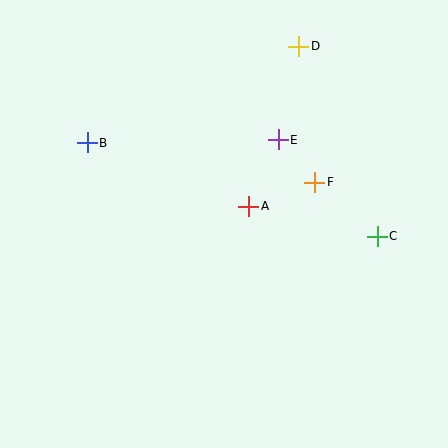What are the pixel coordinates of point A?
Point A is at (249, 206).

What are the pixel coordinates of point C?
Point C is at (377, 236).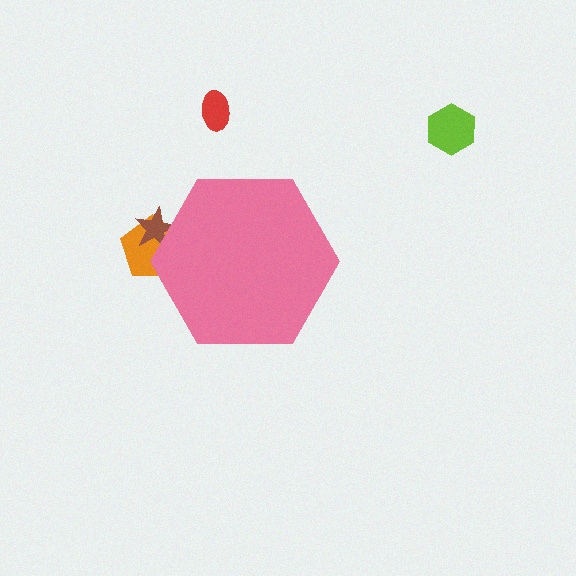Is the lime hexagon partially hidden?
No, the lime hexagon is fully visible.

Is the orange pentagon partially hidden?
Yes, the orange pentagon is partially hidden behind the pink hexagon.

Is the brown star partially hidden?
Yes, the brown star is partially hidden behind the pink hexagon.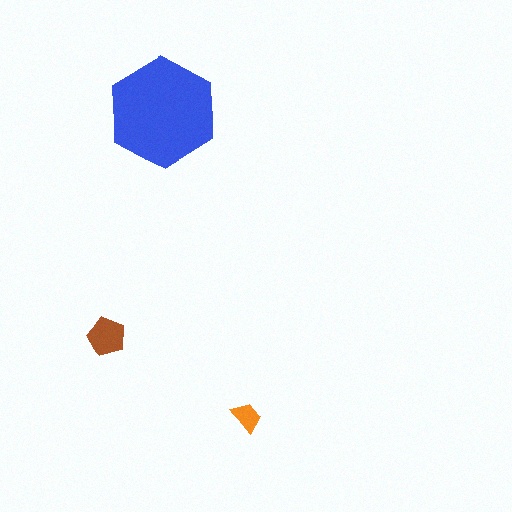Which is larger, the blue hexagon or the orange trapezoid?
The blue hexagon.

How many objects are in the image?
There are 3 objects in the image.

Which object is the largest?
The blue hexagon.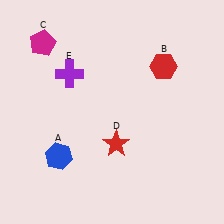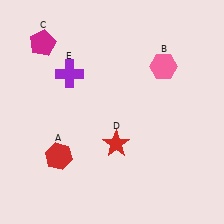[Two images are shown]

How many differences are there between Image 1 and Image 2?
There are 2 differences between the two images.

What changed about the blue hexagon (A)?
In Image 1, A is blue. In Image 2, it changed to red.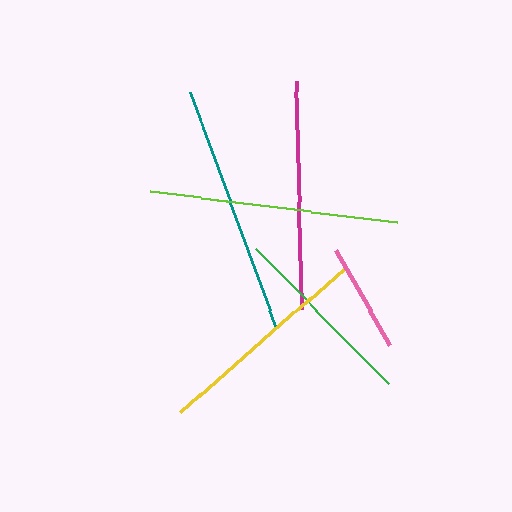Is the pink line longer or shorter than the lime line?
The lime line is longer than the pink line.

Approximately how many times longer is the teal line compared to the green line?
The teal line is approximately 1.3 times the length of the green line.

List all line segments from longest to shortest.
From longest to shortest: lime, teal, magenta, yellow, green, pink.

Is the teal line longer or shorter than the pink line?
The teal line is longer than the pink line.